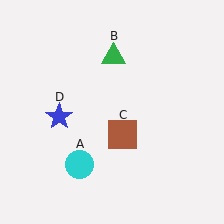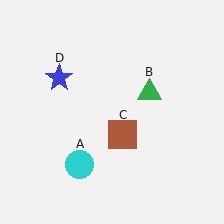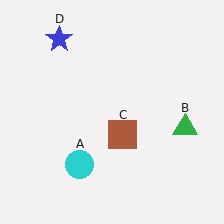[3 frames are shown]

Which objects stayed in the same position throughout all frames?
Cyan circle (object A) and brown square (object C) remained stationary.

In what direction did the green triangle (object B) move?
The green triangle (object B) moved down and to the right.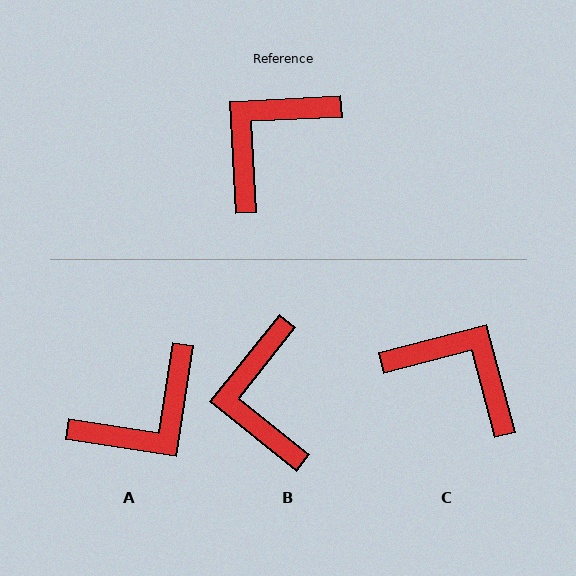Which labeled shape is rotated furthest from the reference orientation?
A, about 168 degrees away.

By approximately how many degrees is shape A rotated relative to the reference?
Approximately 168 degrees counter-clockwise.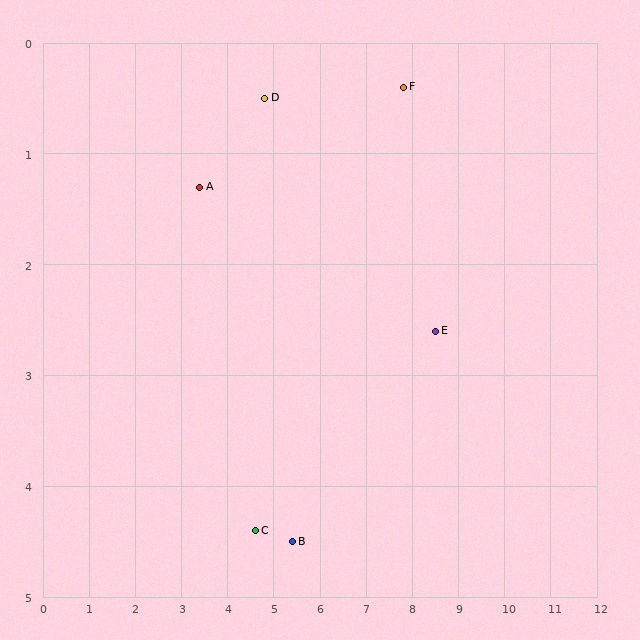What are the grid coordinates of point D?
Point D is at approximately (4.8, 0.5).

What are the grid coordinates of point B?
Point B is at approximately (5.4, 4.5).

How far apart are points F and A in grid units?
Points F and A are about 4.5 grid units apart.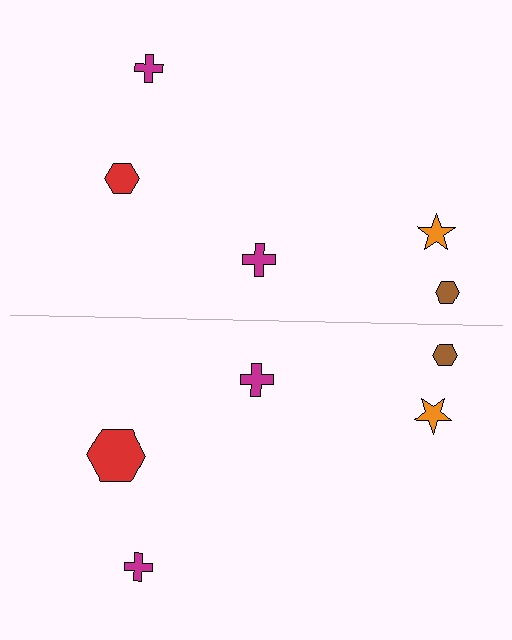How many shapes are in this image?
There are 10 shapes in this image.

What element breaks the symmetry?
The red hexagon on the bottom side has a different size than its mirror counterpart.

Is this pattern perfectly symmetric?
No, the pattern is not perfectly symmetric. The red hexagon on the bottom side has a different size than its mirror counterpart.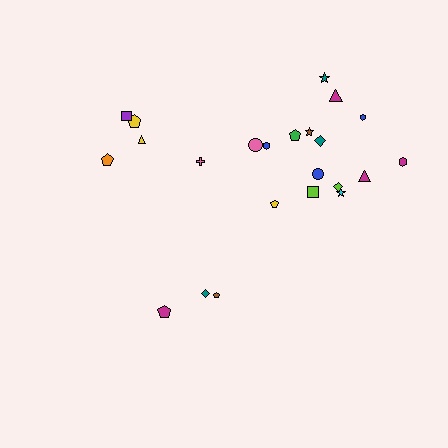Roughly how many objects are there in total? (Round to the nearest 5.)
Roughly 25 objects in total.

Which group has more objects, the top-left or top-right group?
The top-right group.